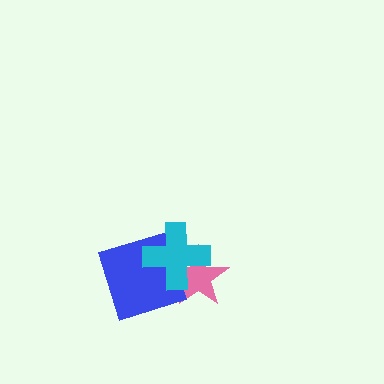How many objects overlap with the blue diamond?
2 objects overlap with the blue diamond.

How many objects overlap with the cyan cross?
2 objects overlap with the cyan cross.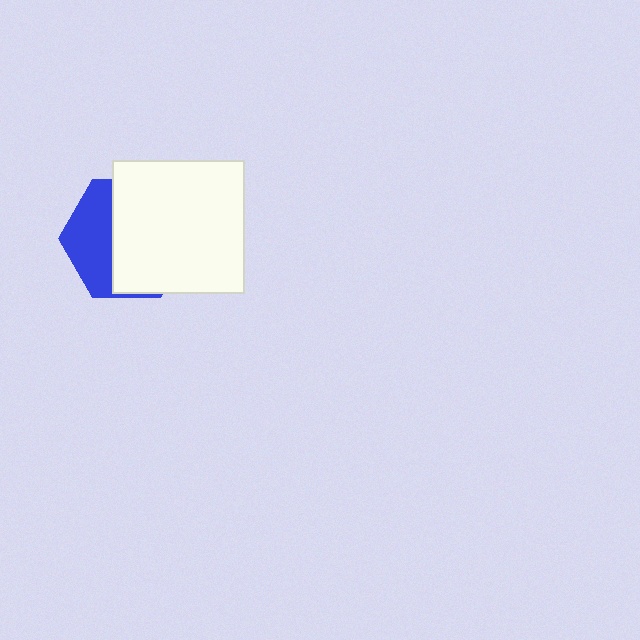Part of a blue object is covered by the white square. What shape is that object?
It is a hexagon.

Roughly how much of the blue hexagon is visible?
A small part of it is visible (roughly 37%).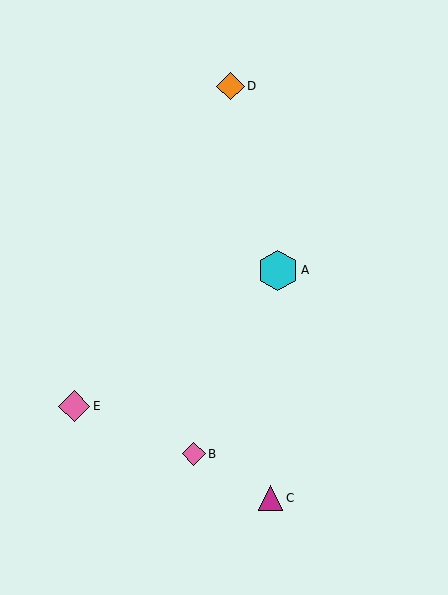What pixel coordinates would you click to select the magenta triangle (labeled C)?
Click at (271, 498) to select the magenta triangle C.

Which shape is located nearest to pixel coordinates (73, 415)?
The pink diamond (labeled E) at (74, 406) is nearest to that location.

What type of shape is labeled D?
Shape D is an orange diamond.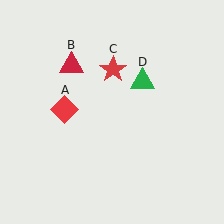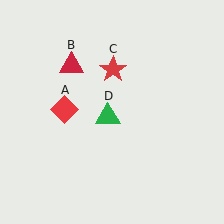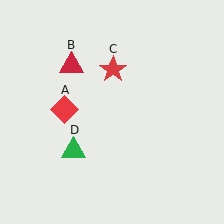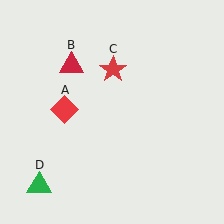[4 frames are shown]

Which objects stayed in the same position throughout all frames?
Red diamond (object A) and red triangle (object B) and red star (object C) remained stationary.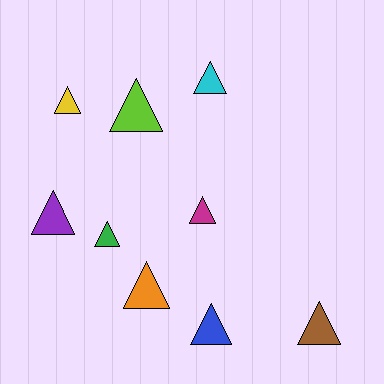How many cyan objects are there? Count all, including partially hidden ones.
There is 1 cyan object.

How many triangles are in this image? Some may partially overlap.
There are 9 triangles.